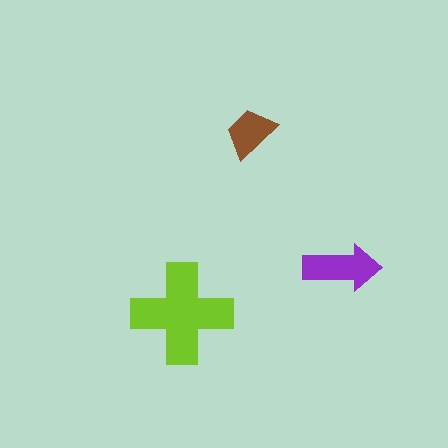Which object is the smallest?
The brown trapezoid.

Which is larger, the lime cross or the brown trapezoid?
The lime cross.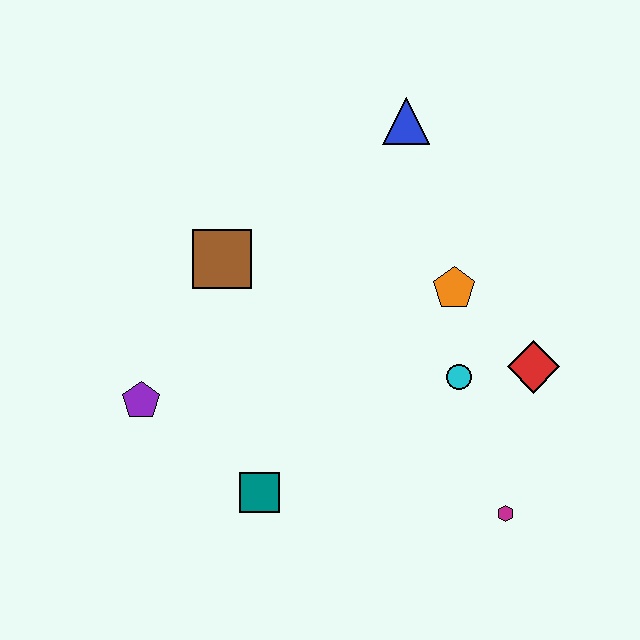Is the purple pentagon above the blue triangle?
No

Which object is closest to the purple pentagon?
The teal square is closest to the purple pentagon.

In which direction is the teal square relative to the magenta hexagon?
The teal square is to the left of the magenta hexagon.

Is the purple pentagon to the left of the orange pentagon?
Yes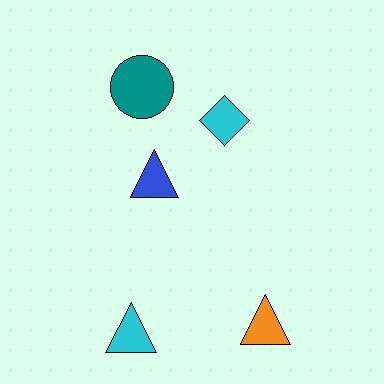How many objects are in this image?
There are 5 objects.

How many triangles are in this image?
There are 3 triangles.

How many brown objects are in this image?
There are no brown objects.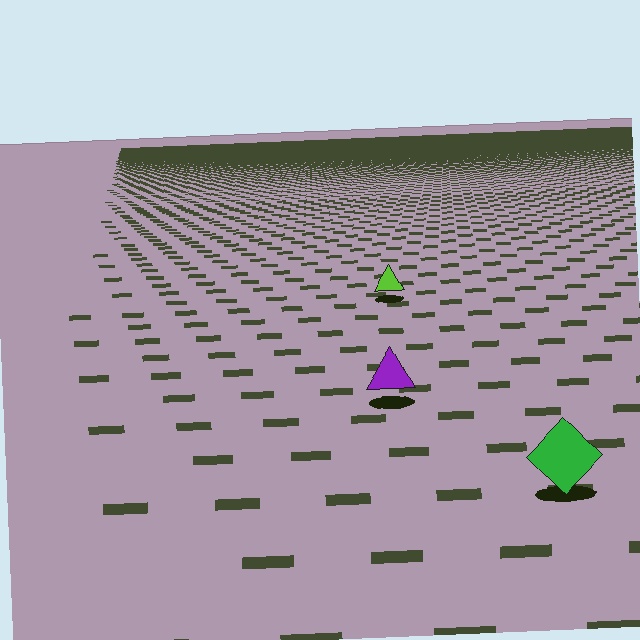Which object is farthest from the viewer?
The lime triangle is farthest from the viewer. It appears smaller and the ground texture around it is denser.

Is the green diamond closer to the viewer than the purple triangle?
Yes. The green diamond is closer — you can tell from the texture gradient: the ground texture is coarser near it.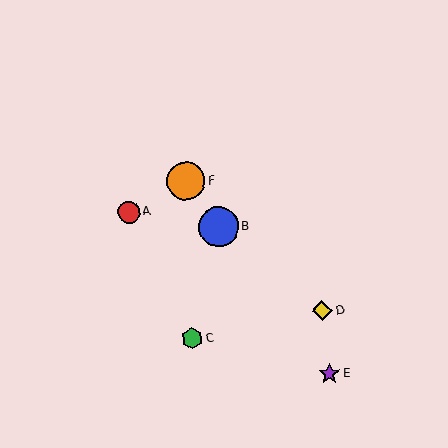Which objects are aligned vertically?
Objects C, F are aligned vertically.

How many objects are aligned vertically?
2 objects (C, F) are aligned vertically.